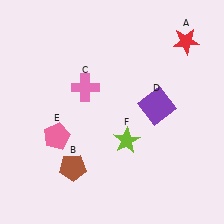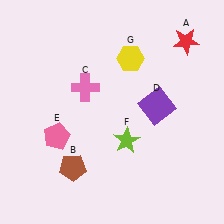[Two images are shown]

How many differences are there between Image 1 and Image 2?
There is 1 difference between the two images.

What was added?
A yellow hexagon (G) was added in Image 2.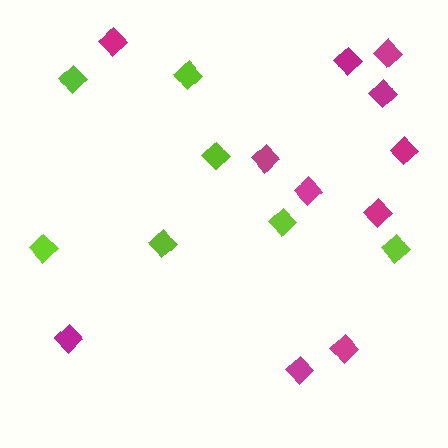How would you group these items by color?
There are 2 groups: one group of lime diamonds (7) and one group of magenta diamonds (11).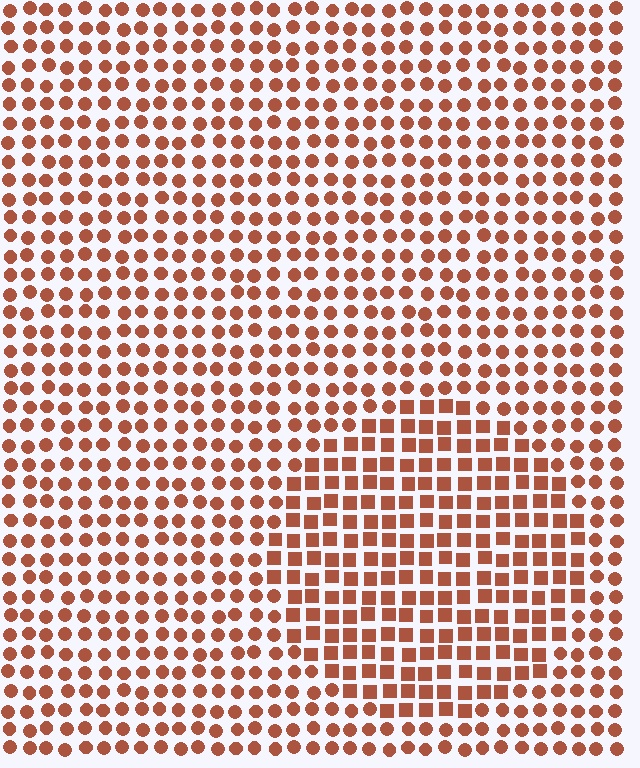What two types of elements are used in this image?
The image uses squares inside the circle region and circles outside it.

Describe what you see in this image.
The image is filled with small brown elements arranged in a uniform grid. A circle-shaped region contains squares, while the surrounding area contains circles. The boundary is defined purely by the change in element shape.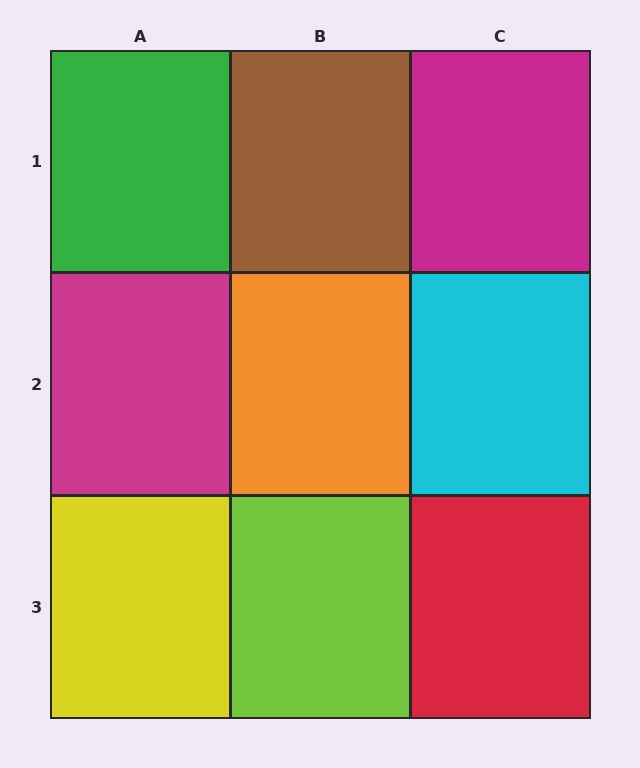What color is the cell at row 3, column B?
Lime.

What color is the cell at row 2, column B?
Orange.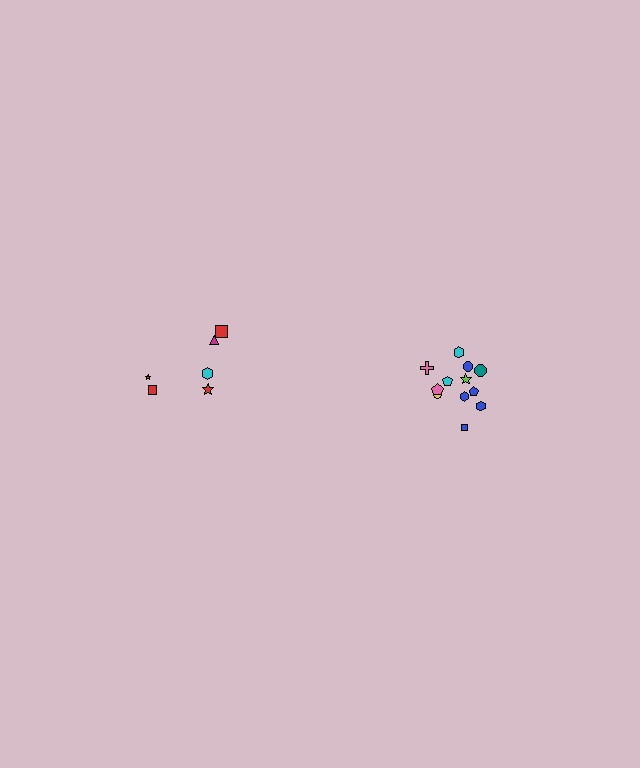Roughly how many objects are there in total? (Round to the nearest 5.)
Roughly 20 objects in total.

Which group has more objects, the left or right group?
The right group.